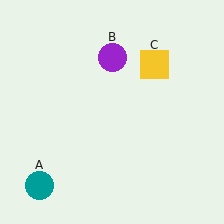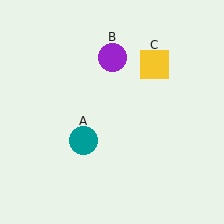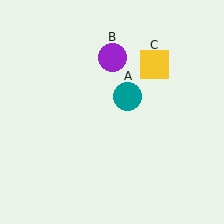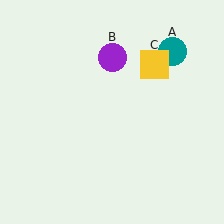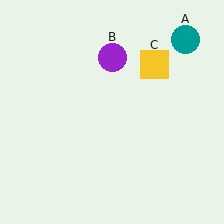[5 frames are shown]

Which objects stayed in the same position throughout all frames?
Purple circle (object B) and yellow square (object C) remained stationary.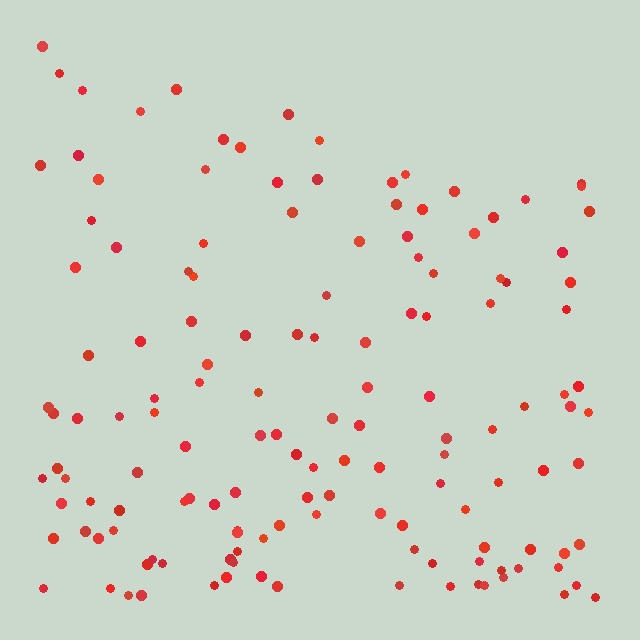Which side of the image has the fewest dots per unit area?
The top.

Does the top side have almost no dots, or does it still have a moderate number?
Still a moderate number, just noticeably fewer than the bottom.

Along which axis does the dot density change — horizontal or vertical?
Vertical.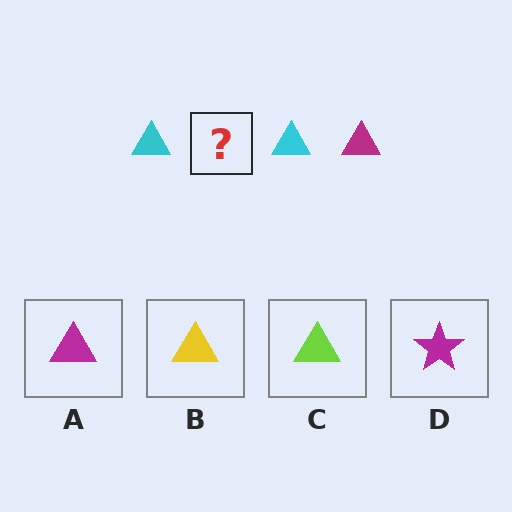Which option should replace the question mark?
Option A.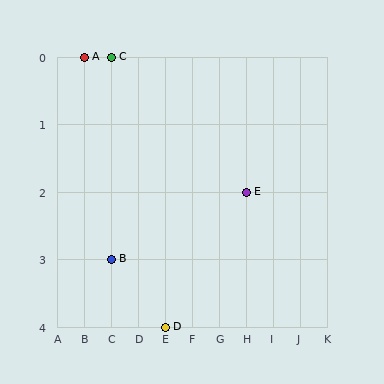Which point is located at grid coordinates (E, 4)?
Point D is at (E, 4).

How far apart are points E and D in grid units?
Points E and D are 3 columns and 2 rows apart (about 3.6 grid units diagonally).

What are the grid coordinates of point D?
Point D is at grid coordinates (E, 4).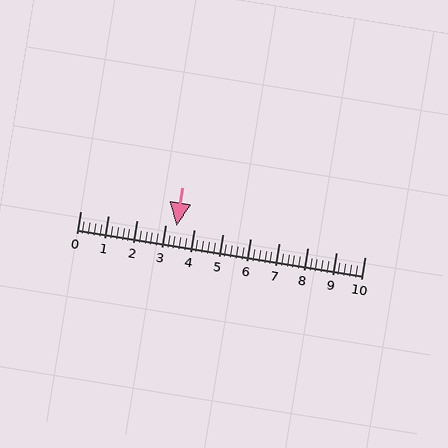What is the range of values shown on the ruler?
The ruler shows values from 0 to 10.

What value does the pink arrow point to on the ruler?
The pink arrow points to approximately 3.4.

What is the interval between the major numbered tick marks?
The major tick marks are spaced 1 units apart.